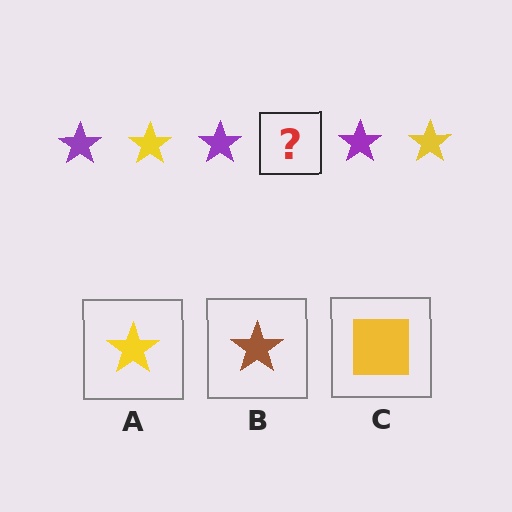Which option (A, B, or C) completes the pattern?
A.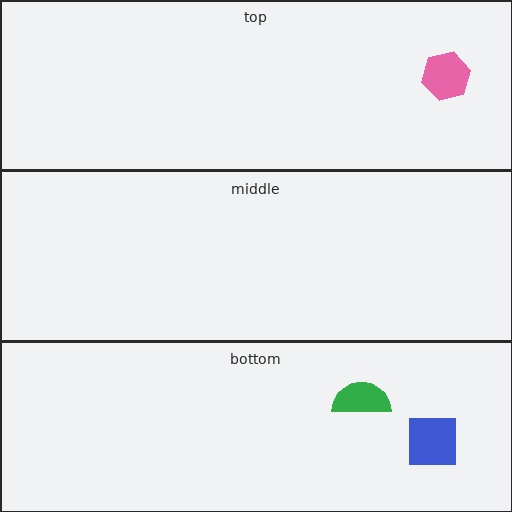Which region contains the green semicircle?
The bottom region.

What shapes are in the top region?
The pink hexagon.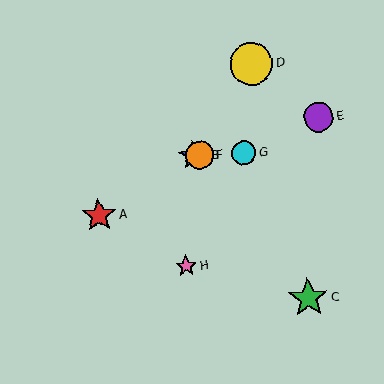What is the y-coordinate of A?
Object A is at y≈215.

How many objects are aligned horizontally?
3 objects (B, F, G) are aligned horizontally.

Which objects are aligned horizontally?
Objects B, F, G are aligned horizontally.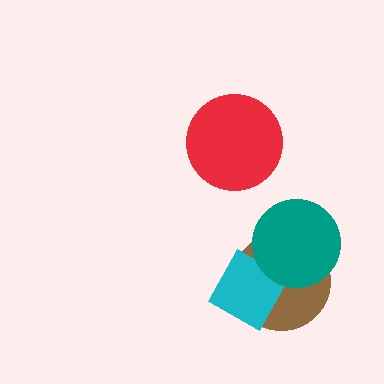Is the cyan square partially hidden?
No, no other shape covers it.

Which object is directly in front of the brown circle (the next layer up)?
The cyan square is directly in front of the brown circle.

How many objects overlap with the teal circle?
1 object overlaps with the teal circle.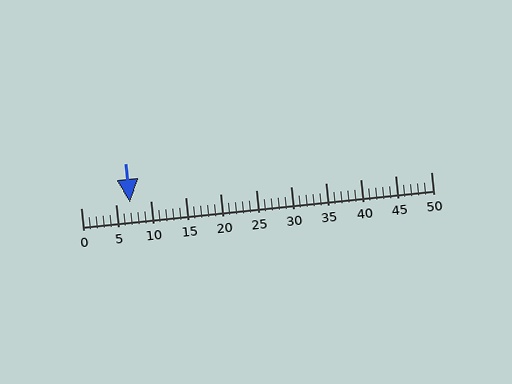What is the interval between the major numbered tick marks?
The major tick marks are spaced 5 units apart.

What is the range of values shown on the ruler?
The ruler shows values from 0 to 50.